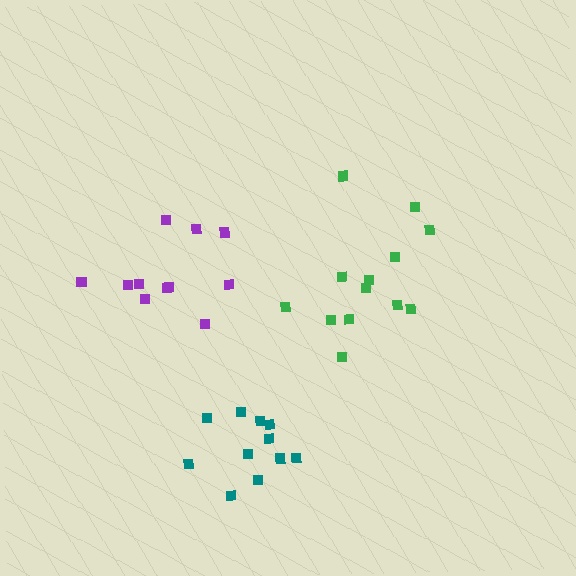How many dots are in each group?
Group 1: 13 dots, Group 2: 11 dots, Group 3: 11 dots (35 total).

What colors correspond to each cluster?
The clusters are colored: green, teal, purple.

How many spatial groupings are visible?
There are 3 spatial groupings.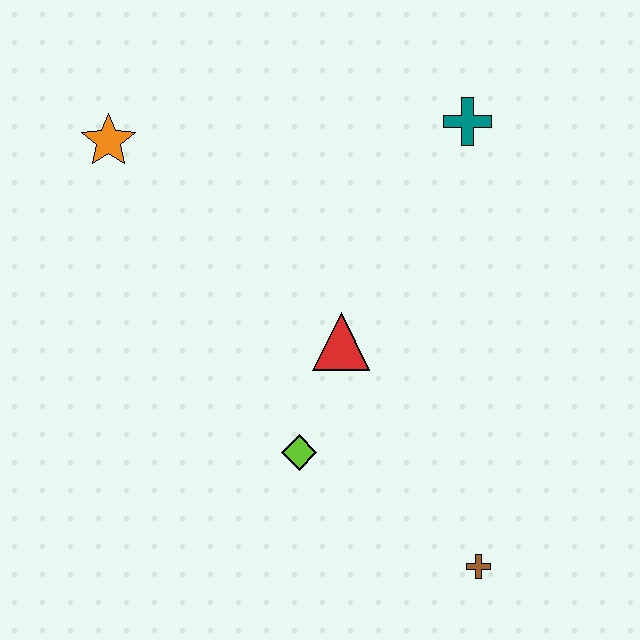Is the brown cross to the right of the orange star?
Yes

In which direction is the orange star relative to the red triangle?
The orange star is to the left of the red triangle.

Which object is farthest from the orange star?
The brown cross is farthest from the orange star.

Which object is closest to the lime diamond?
The red triangle is closest to the lime diamond.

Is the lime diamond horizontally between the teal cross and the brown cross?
No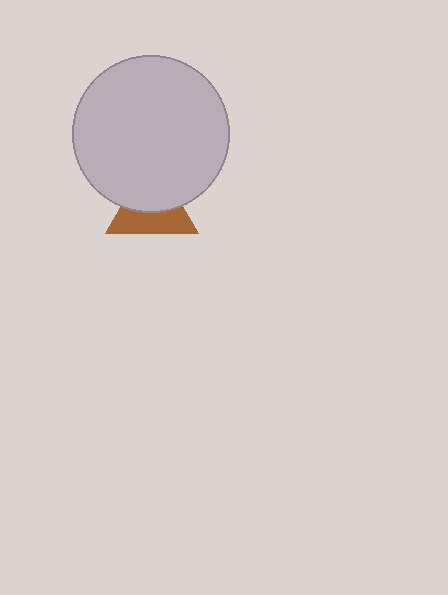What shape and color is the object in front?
The object in front is a light gray circle.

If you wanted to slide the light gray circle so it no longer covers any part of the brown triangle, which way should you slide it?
Slide it up — that is the most direct way to separate the two shapes.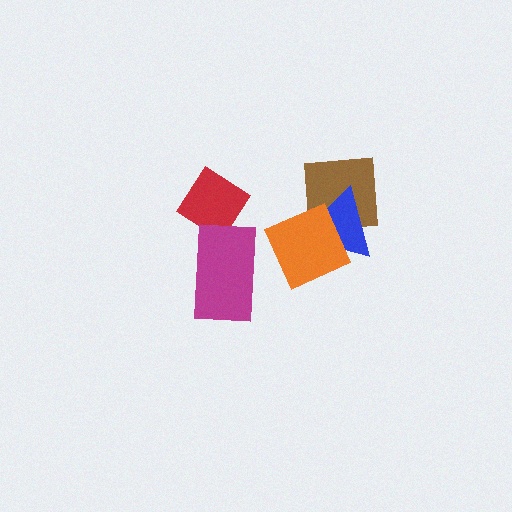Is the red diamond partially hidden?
No, no other shape covers it.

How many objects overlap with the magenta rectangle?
0 objects overlap with the magenta rectangle.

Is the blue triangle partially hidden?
Yes, it is partially covered by another shape.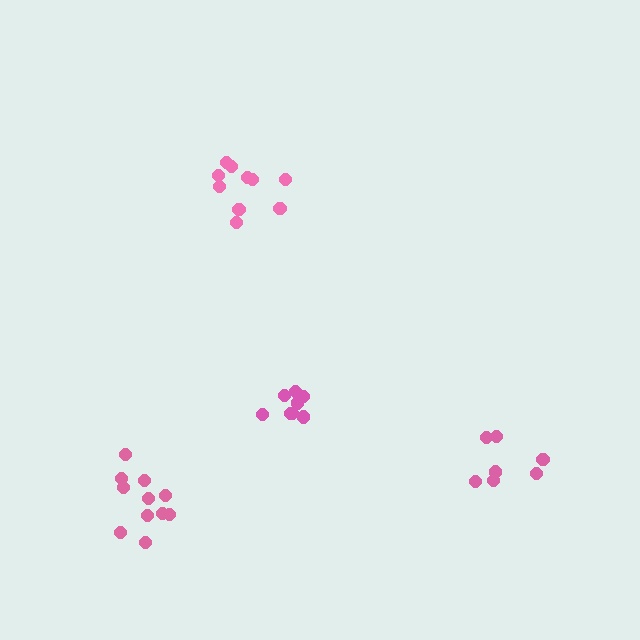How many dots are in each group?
Group 1: 11 dots, Group 2: 10 dots, Group 3: 8 dots, Group 4: 8 dots (37 total).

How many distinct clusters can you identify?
There are 4 distinct clusters.